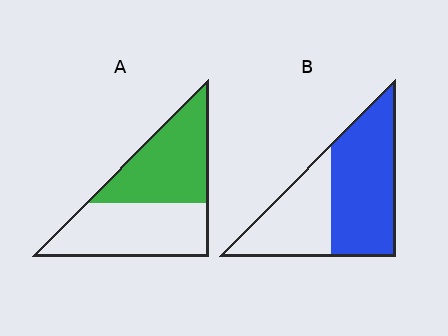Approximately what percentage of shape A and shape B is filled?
A is approximately 50% and B is approximately 60%.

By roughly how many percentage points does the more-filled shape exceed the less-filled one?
By roughly 10 percentage points (B over A).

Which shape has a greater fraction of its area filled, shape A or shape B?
Shape B.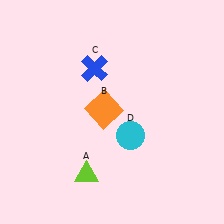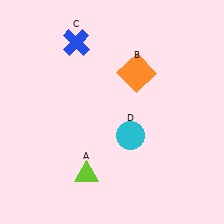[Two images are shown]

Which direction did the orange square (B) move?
The orange square (B) moved up.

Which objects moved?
The objects that moved are: the orange square (B), the blue cross (C).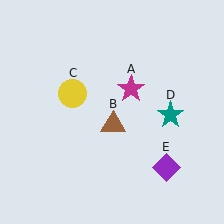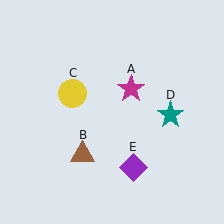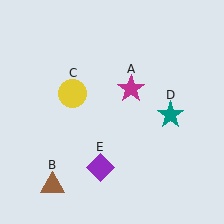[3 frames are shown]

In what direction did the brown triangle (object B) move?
The brown triangle (object B) moved down and to the left.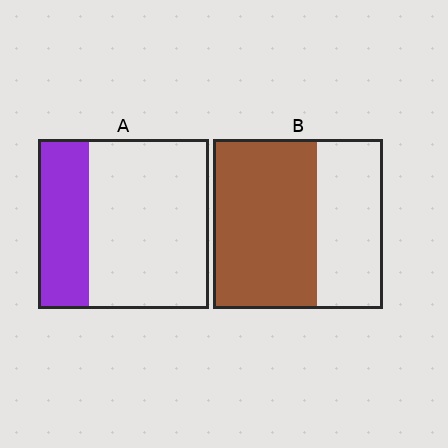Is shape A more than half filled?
No.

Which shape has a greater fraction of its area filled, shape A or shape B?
Shape B.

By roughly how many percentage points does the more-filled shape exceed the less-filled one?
By roughly 30 percentage points (B over A).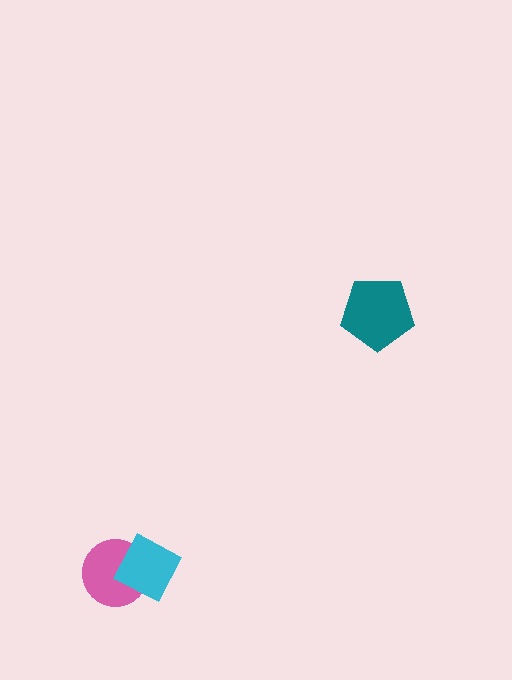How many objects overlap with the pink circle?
1 object overlaps with the pink circle.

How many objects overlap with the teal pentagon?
0 objects overlap with the teal pentagon.